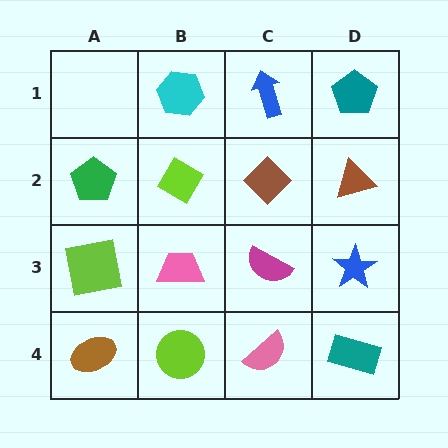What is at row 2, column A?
A green pentagon.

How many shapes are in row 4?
4 shapes.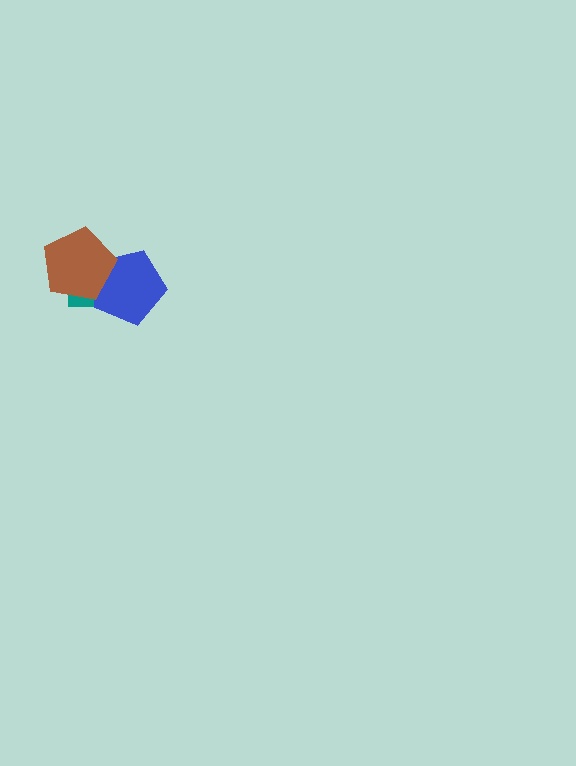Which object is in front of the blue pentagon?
The brown pentagon is in front of the blue pentagon.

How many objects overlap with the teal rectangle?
2 objects overlap with the teal rectangle.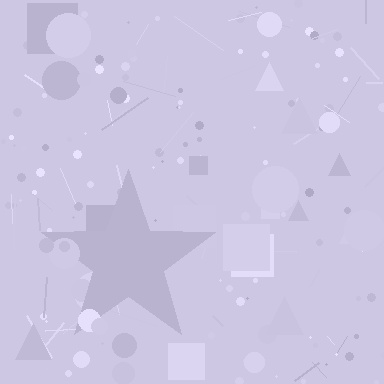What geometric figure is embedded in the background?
A star is embedded in the background.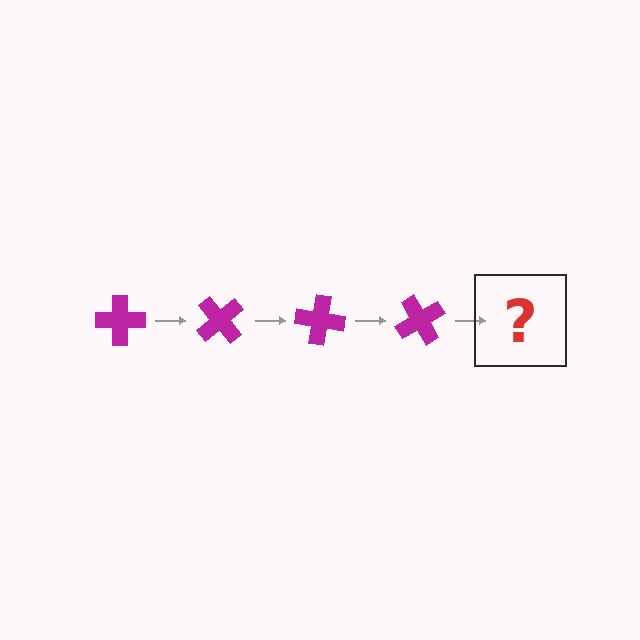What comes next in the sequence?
The next element should be a magenta cross rotated 200 degrees.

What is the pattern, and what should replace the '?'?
The pattern is that the cross rotates 50 degrees each step. The '?' should be a magenta cross rotated 200 degrees.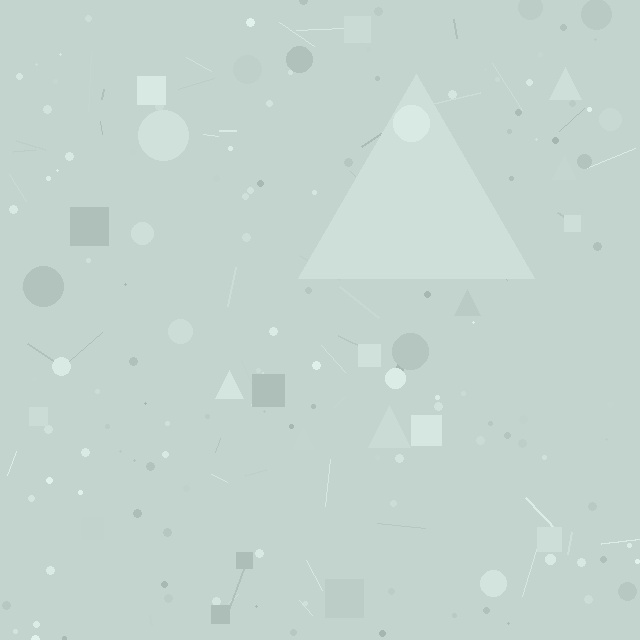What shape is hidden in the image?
A triangle is hidden in the image.